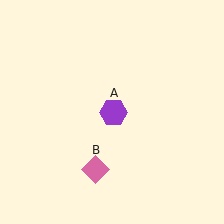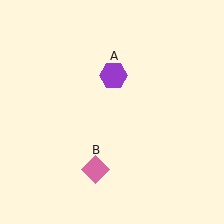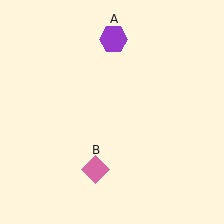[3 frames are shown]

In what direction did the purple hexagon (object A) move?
The purple hexagon (object A) moved up.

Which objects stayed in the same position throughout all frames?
Pink diamond (object B) remained stationary.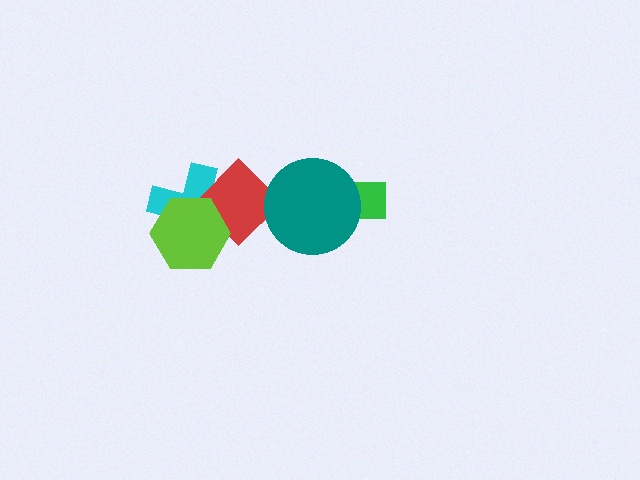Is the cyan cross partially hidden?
Yes, it is partially covered by another shape.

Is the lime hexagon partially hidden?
No, no other shape covers it.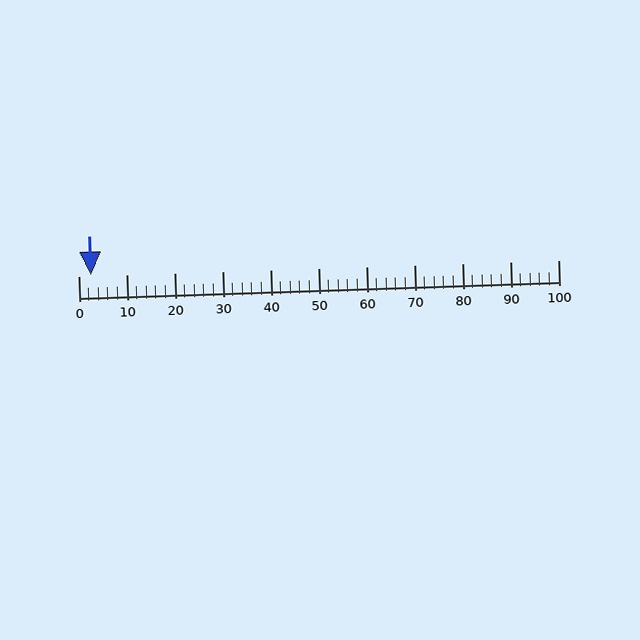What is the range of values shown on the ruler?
The ruler shows values from 0 to 100.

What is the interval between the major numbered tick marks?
The major tick marks are spaced 10 units apart.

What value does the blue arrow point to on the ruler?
The blue arrow points to approximately 3.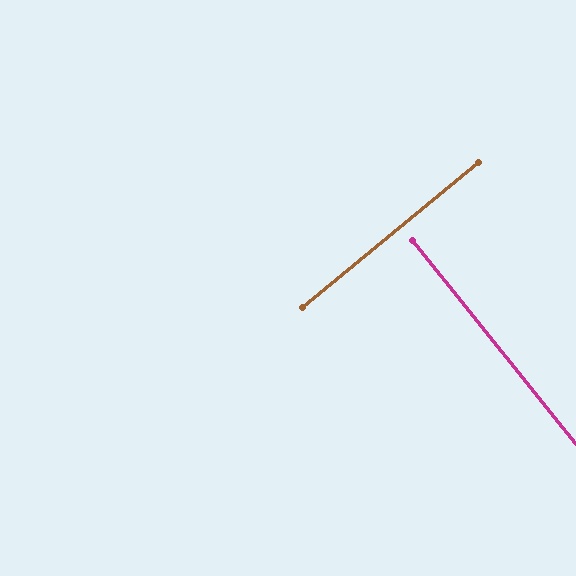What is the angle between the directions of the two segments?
Approximately 89 degrees.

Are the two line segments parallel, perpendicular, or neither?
Perpendicular — they meet at approximately 89°.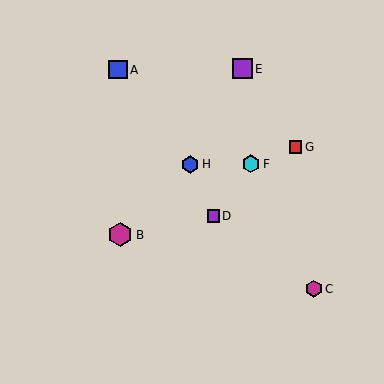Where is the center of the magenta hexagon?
The center of the magenta hexagon is at (314, 289).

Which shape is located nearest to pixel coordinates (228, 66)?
The purple square (labeled E) at (242, 69) is nearest to that location.